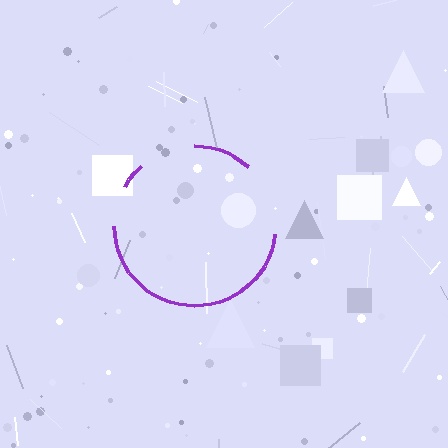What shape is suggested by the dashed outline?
The dashed outline suggests a circle.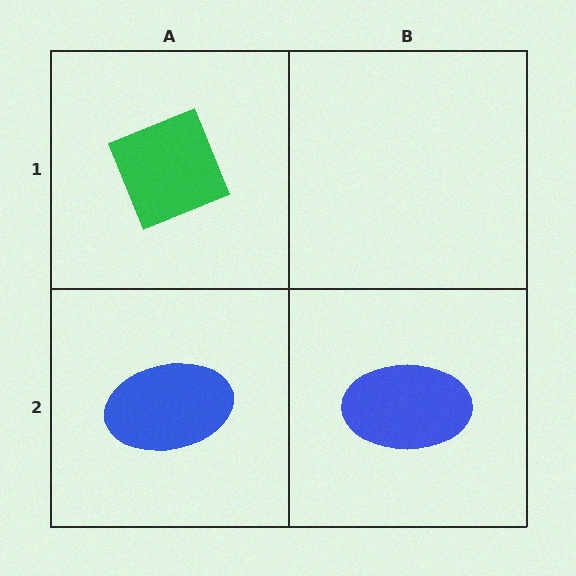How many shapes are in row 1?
1 shape.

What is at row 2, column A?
A blue ellipse.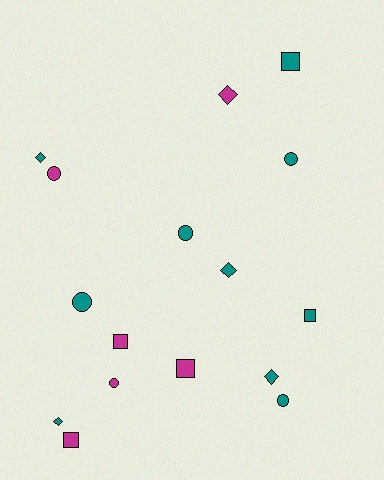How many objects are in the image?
There are 16 objects.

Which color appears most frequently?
Teal, with 10 objects.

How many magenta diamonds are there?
There is 1 magenta diamond.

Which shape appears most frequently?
Circle, with 6 objects.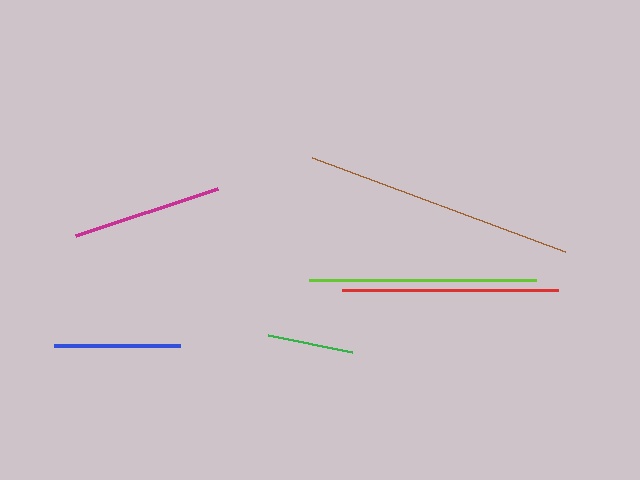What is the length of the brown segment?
The brown segment is approximately 270 pixels long.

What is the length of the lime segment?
The lime segment is approximately 227 pixels long.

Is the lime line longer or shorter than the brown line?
The brown line is longer than the lime line.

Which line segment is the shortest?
The green line is the shortest at approximately 86 pixels.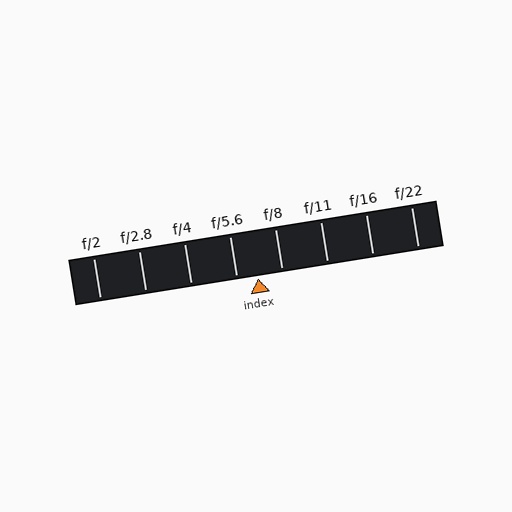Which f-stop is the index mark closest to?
The index mark is closest to f/5.6.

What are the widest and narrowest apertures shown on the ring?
The widest aperture shown is f/2 and the narrowest is f/22.